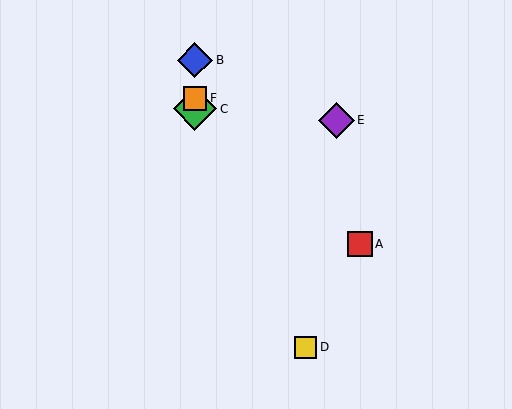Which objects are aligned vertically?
Objects B, C, F are aligned vertically.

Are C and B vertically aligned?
Yes, both are at x≈195.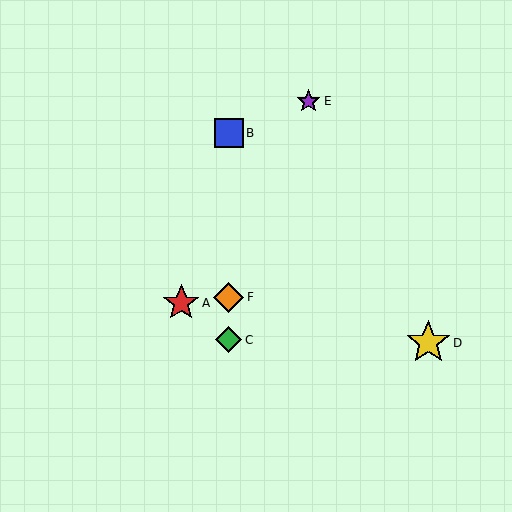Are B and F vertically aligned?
Yes, both are at x≈229.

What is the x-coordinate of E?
Object E is at x≈309.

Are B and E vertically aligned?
No, B is at x≈229 and E is at x≈309.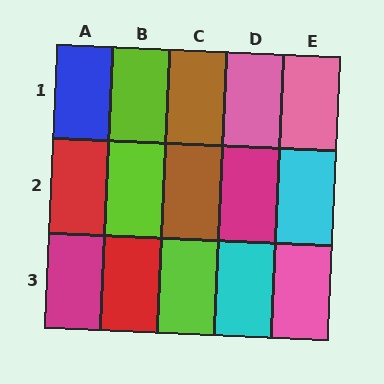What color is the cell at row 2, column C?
Brown.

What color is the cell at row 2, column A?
Red.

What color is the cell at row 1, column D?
Pink.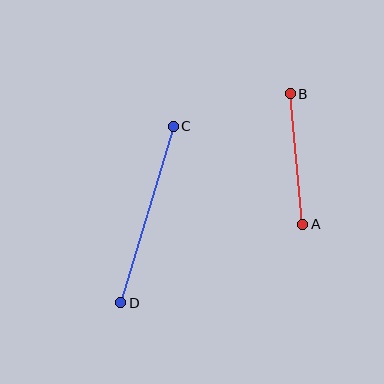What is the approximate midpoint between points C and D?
The midpoint is at approximately (147, 215) pixels.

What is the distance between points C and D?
The distance is approximately 185 pixels.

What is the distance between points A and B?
The distance is approximately 131 pixels.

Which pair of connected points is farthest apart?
Points C and D are farthest apart.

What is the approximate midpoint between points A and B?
The midpoint is at approximately (296, 159) pixels.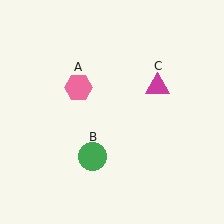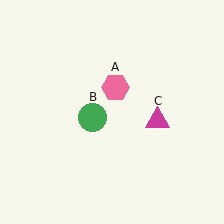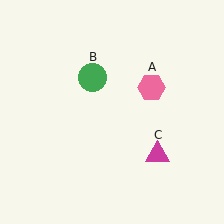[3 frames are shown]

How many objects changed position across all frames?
3 objects changed position: pink hexagon (object A), green circle (object B), magenta triangle (object C).